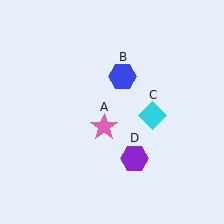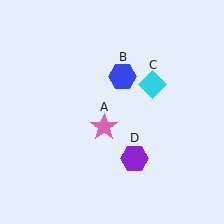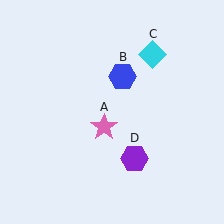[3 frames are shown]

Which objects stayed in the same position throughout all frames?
Pink star (object A) and blue hexagon (object B) and purple hexagon (object D) remained stationary.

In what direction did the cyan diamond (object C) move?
The cyan diamond (object C) moved up.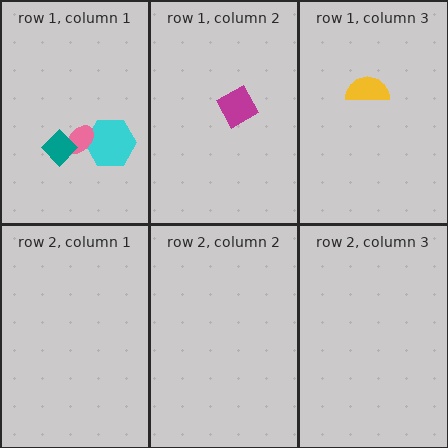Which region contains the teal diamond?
The row 1, column 1 region.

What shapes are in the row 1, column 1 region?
The cyan hexagon, the pink ellipse, the teal diamond.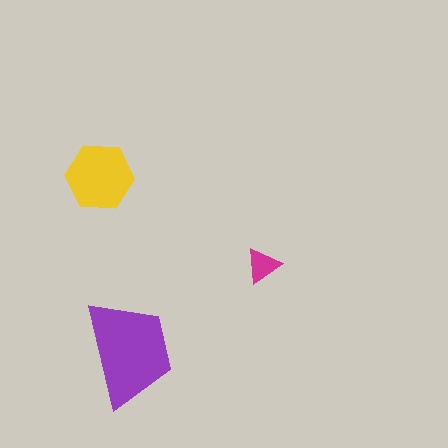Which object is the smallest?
The magenta triangle.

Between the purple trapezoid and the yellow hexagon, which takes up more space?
The purple trapezoid.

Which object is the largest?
The purple trapezoid.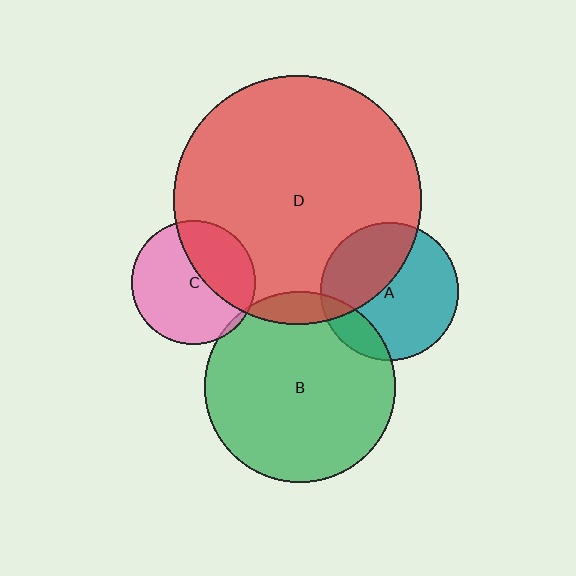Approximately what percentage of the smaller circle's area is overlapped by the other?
Approximately 10%.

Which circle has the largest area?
Circle D (red).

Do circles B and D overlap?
Yes.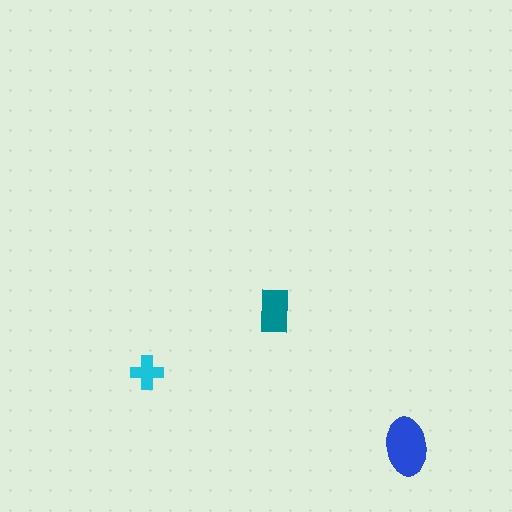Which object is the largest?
The blue ellipse.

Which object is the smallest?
The cyan cross.